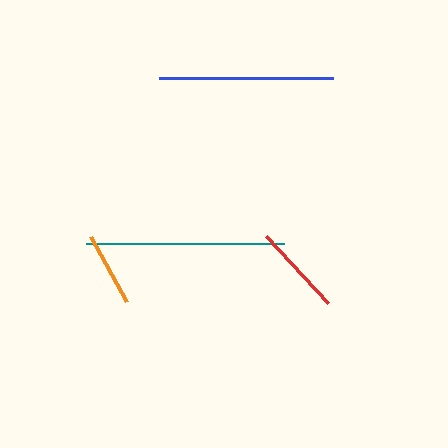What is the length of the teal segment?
The teal segment is approximately 198 pixels long.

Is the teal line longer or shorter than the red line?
The teal line is longer than the red line.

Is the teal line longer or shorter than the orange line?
The teal line is longer than the orange line.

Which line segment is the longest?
The teal line is the longest at approximately 198 pixels.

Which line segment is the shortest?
The orange line is the shortest at approximately 75 pixels.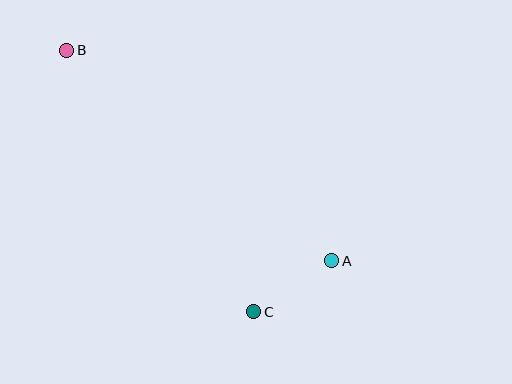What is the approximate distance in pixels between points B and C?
The distance between B and C is approximately 321 pixels.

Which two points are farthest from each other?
Points A and B are farthest from each other.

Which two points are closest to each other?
Points A and C are closest to each other.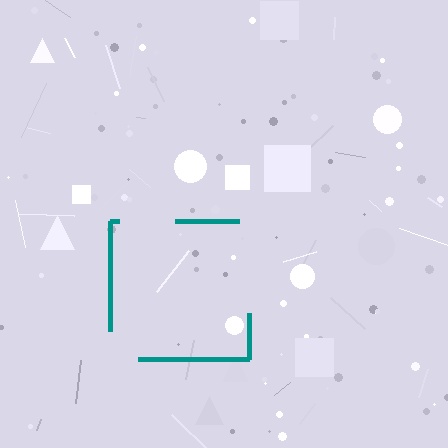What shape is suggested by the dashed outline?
The dashed outline suggests a square.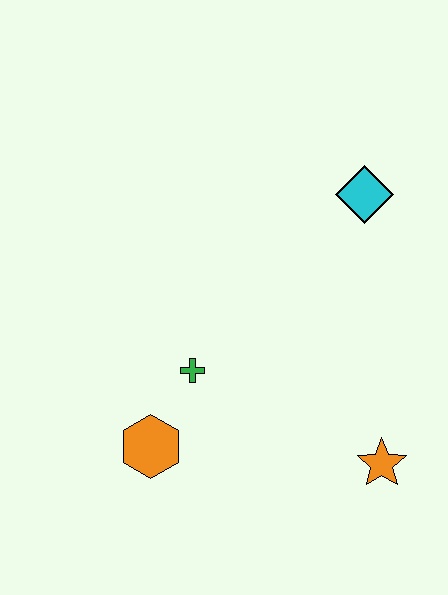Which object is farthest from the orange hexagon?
The cyan diamond is farthest from the orange hexagon.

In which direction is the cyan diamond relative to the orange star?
The cyan diamond is above the orange star.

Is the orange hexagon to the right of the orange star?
No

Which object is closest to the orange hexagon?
The green cross is closest to the orange hexagon.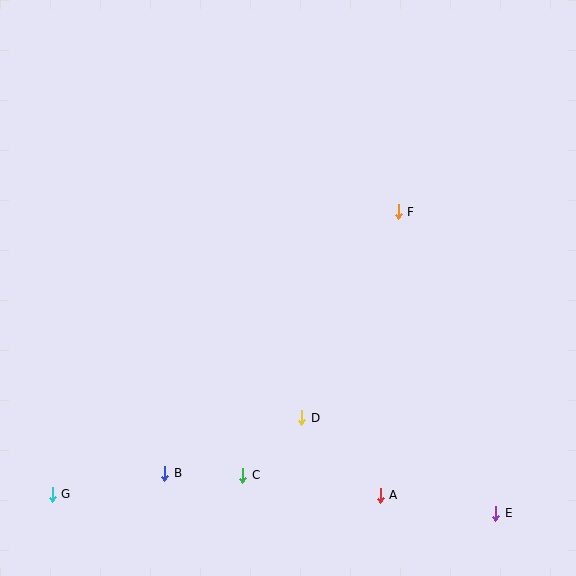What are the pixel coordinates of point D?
Point D is at (302, 418).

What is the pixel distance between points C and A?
The distance between C and A is 139 pixels.